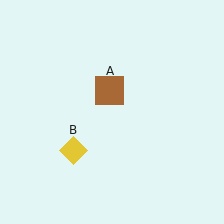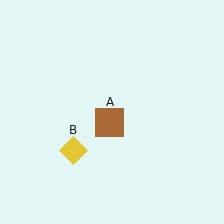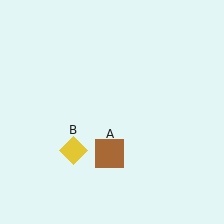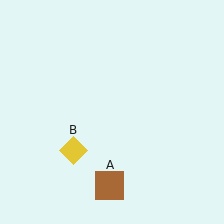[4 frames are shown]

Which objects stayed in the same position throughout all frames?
Yellow diamond (object B) remained stationary.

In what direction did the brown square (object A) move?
The brown square (object A) moved down.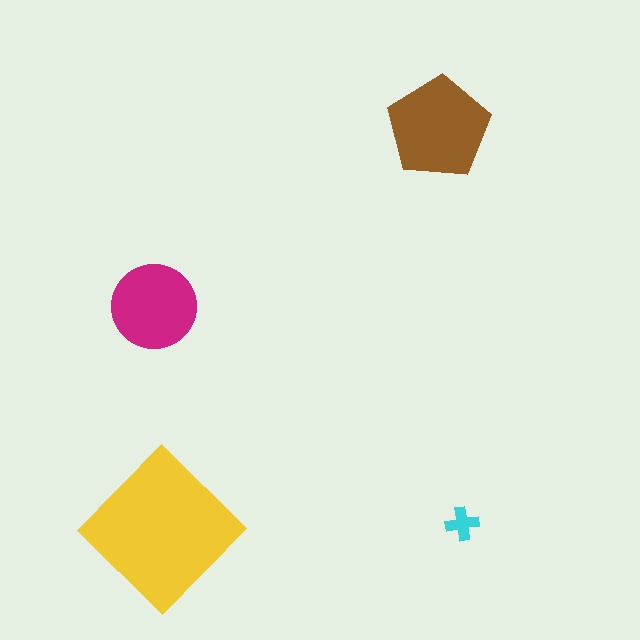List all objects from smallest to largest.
The cyan cross, the magenta circle, the brown pentagon, the yellow diamond.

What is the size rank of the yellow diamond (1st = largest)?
1st.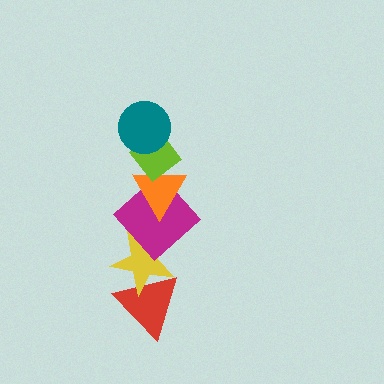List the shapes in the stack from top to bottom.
From top to bottom: the teal circle, the lime diamond, the orange triangle, the magenta diamond, the yellow star, the red triangle.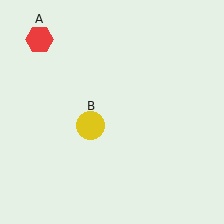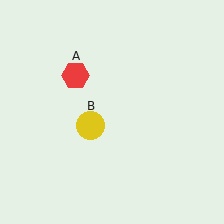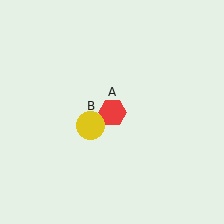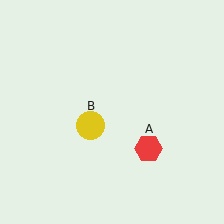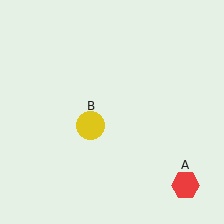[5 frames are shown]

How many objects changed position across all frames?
1 object changed position: red hexagon (object A).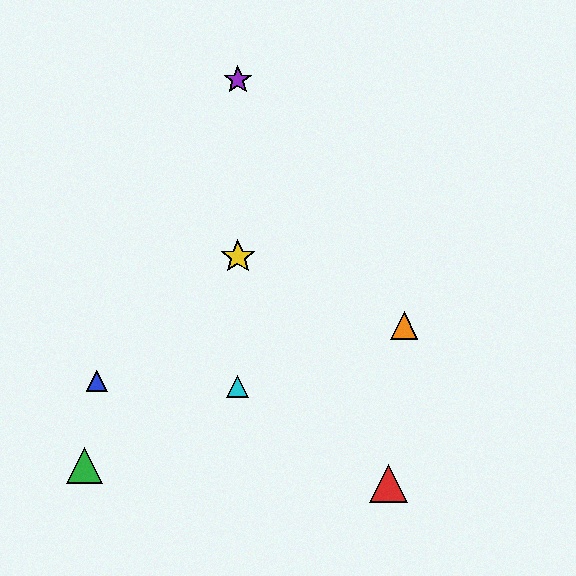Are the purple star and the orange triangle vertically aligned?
No, the purple star is at x≈238 and the orange triangle is at x≈404.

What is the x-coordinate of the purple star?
The purple star is at x≈238.